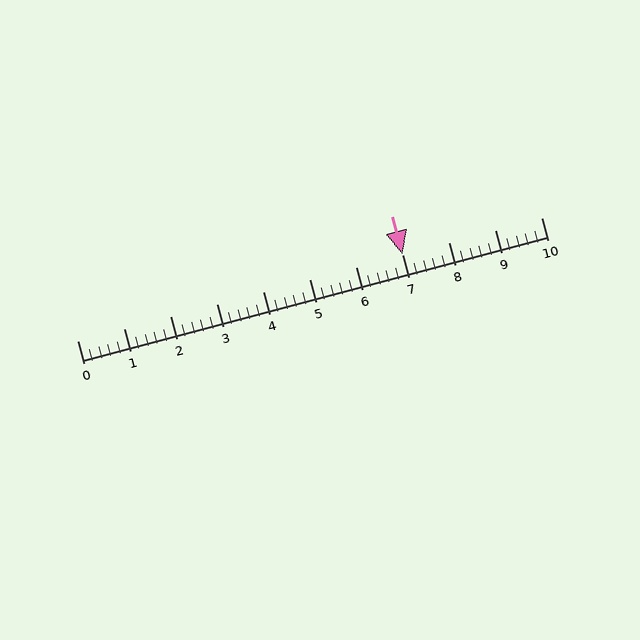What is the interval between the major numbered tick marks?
The major tick marks are spaced 1 units apart.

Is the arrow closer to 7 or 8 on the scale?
The arrow is closer to 7.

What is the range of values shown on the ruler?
The ruler shows values from 0 to 10.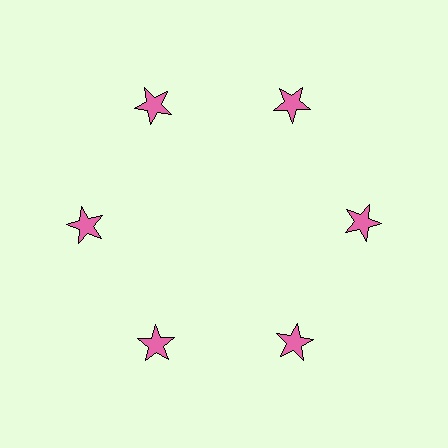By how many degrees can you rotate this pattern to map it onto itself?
The pattern maps onto itself every 60 degrees of rotation.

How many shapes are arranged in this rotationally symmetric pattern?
There are 6 shapes, arranged in 6 groups of 1.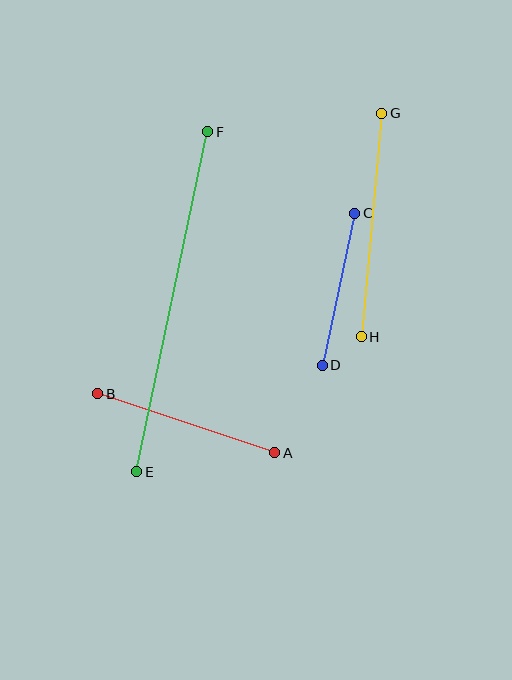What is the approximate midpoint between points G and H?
The midpoint is at approximately (371, 225) pixels.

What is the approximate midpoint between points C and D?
The midpoint is at approximately (339, 289) pixels.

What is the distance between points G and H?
The distance is approximately 225 pixels.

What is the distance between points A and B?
The distance is approximately 186 pixels.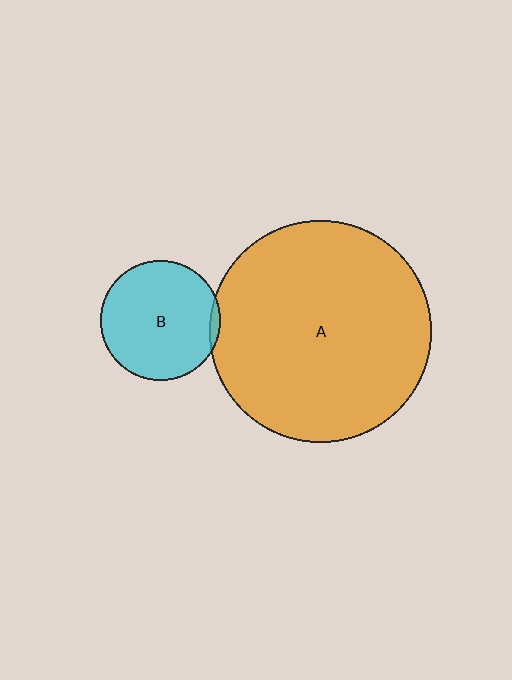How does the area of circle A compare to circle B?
Approximately 3.4 times.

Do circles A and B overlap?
Yes.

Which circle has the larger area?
Circle A (orange).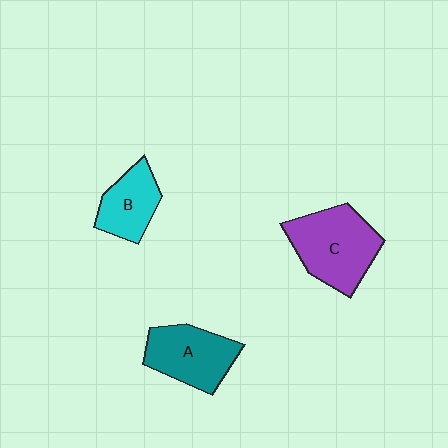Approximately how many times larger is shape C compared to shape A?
Approximately 1.2 times.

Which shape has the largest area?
Shape C (purple).